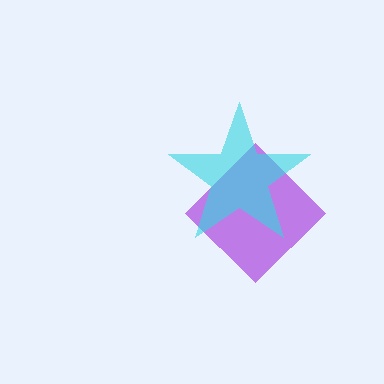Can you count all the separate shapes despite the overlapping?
Yes, there are 2 separate shapes.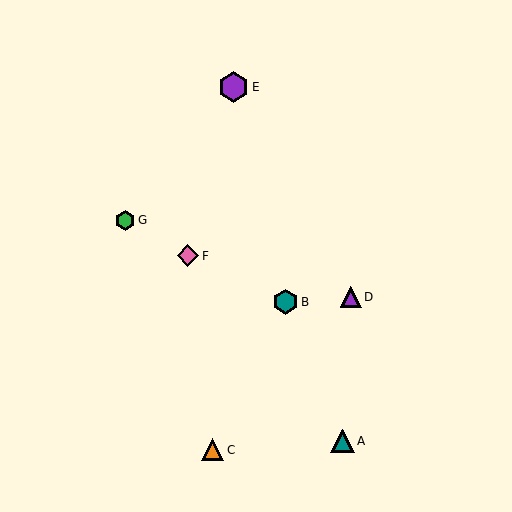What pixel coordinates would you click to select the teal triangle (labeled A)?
Click at (342, 441) to select the teal triangle A.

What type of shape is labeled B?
Shape B is a teal hexagon.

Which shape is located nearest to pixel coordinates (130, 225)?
The green hexagon (labeled G) at (125, 220) is nearest to that location.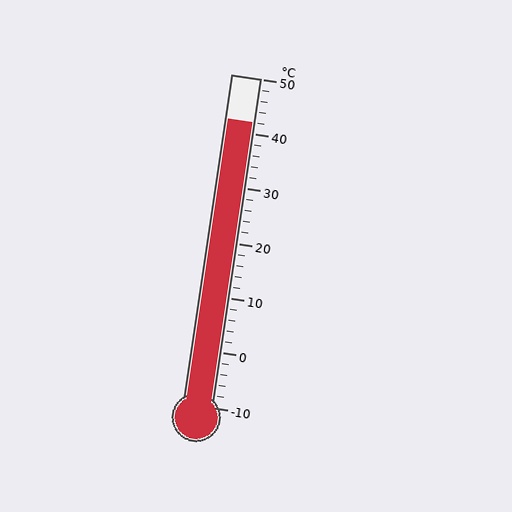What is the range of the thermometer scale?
The thermometer scale ranges from -10°C to 50°C.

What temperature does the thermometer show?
The thermometer shows approximately 42°C.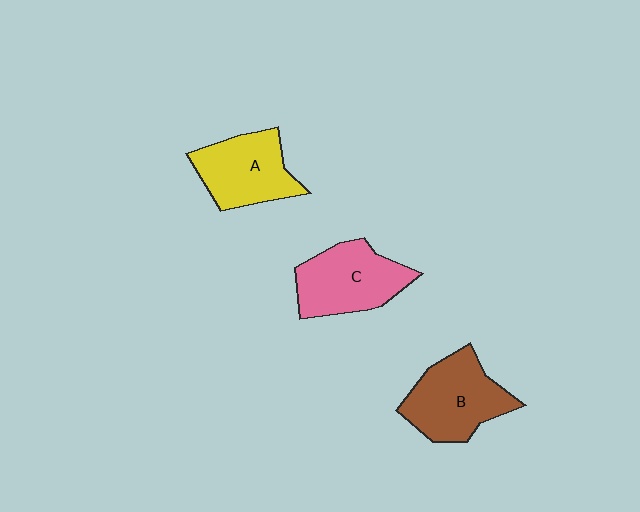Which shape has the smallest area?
Shape A (yellow).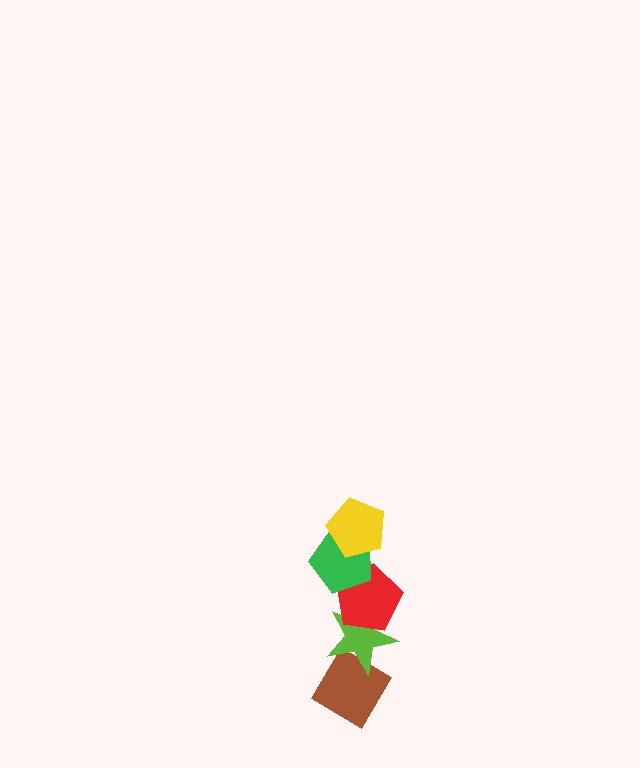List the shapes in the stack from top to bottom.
From top to bottom: the yellow pentagon, the green pentagon, the red pentagon, the lime star, the brown diamond.